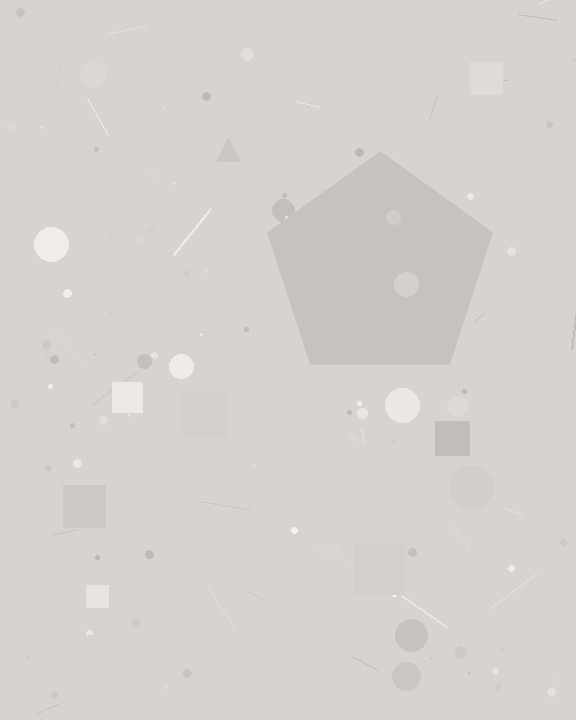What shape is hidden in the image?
A pentagon is hidden in the image.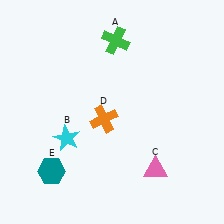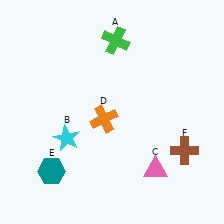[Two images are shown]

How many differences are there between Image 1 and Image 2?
There is 1 difference between the two images.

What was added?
A brown cross (F) was added in Image 2.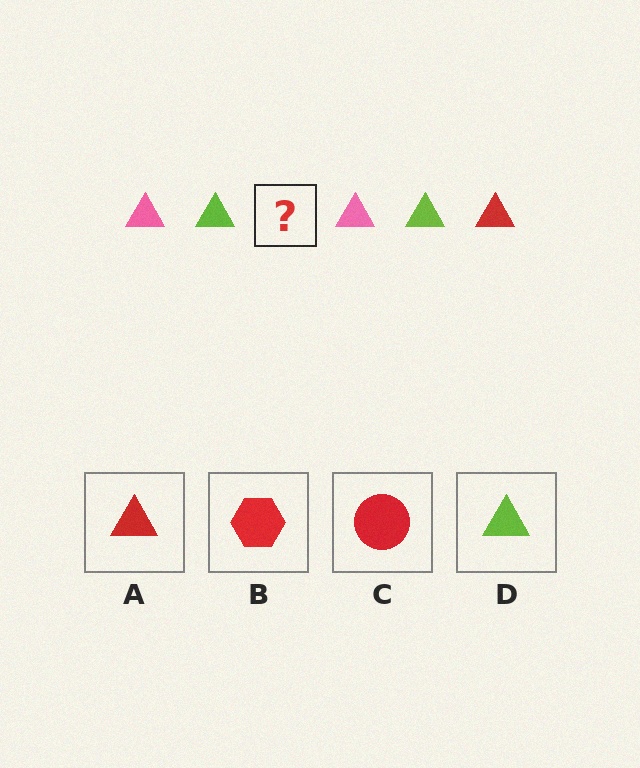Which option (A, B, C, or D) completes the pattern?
A.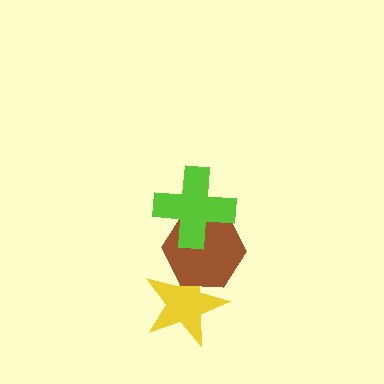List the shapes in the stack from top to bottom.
From top to bottom: the lime cross, the brown hexagon, the yellow star.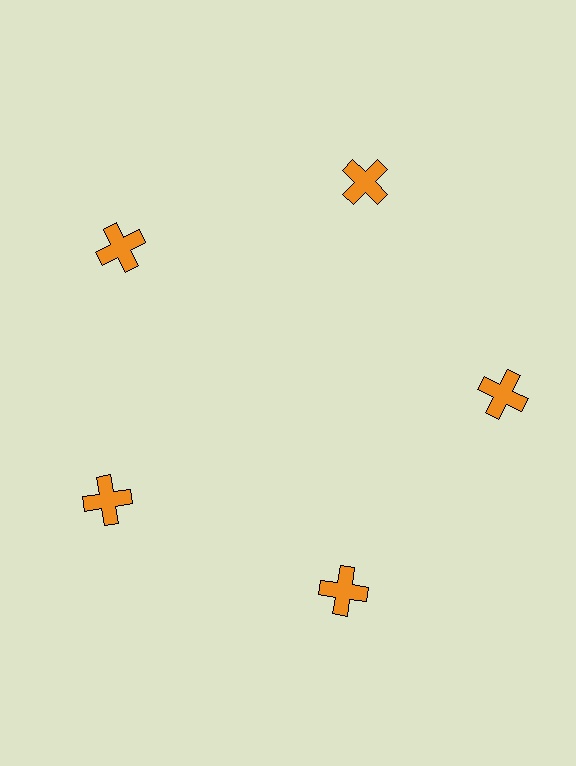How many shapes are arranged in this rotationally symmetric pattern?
There are 5 shapes, arranged in 5 groups of 1.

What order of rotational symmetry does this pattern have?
This pattern has 5-fold rotational symmetry.